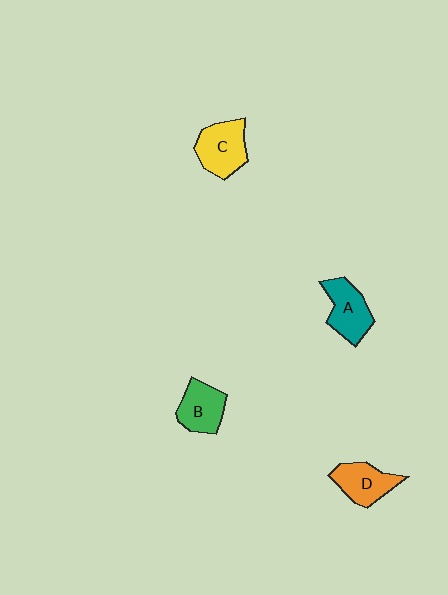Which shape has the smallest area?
Shape B (green).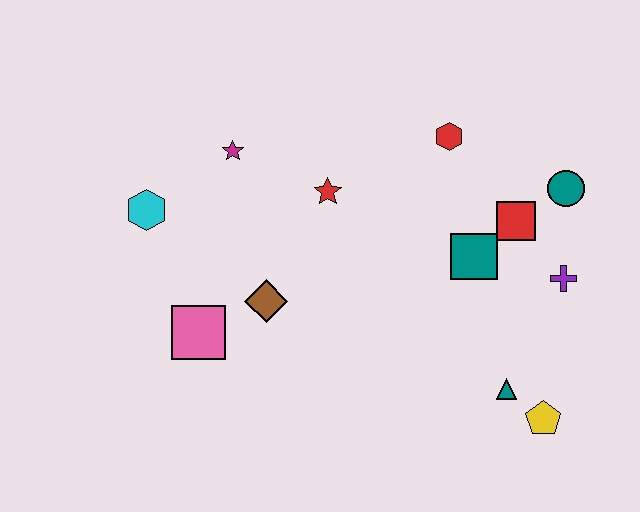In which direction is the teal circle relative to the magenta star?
The teal circle is to the right of the magenta star.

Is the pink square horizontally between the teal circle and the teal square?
No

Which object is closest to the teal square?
The red square is closest to the teal square.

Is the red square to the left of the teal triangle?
No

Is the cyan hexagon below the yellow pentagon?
No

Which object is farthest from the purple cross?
The cyan hexagon is farthest from the purple cross.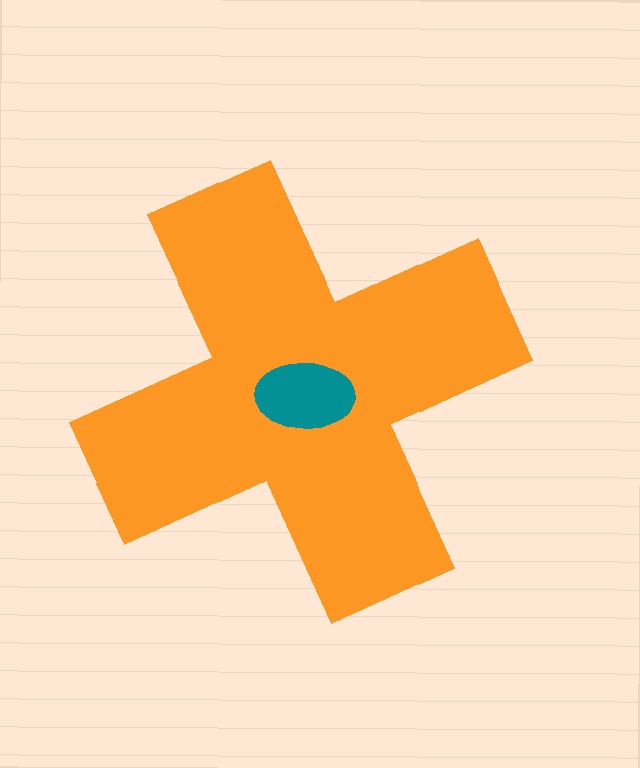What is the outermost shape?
The orange cross.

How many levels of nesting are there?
2.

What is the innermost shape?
The teal ellipse.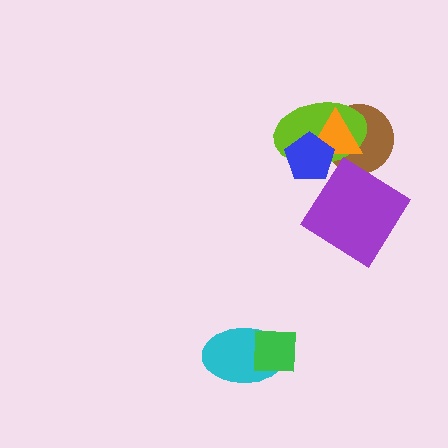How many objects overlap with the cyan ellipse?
1 object overlaps with the cyan ellipse.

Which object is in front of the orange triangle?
The blue pentagon is in front of the orange triangle.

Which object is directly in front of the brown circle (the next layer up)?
The lime ellipse is directly in front of the brown circle.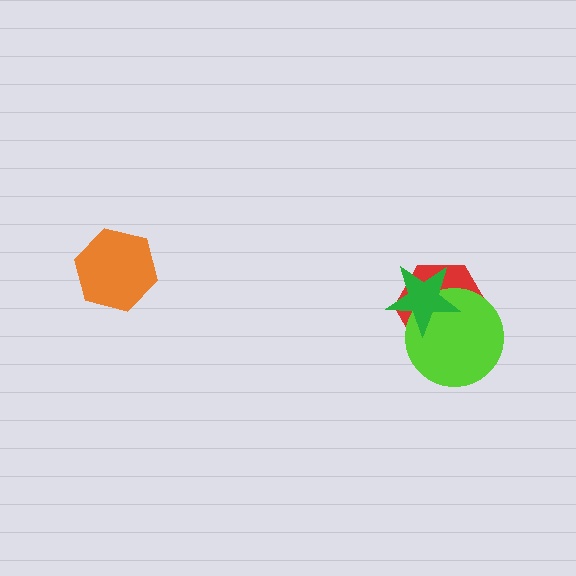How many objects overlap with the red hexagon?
2 objects overlap with the red hexagon.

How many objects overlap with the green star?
2 objects overlap with the green star.